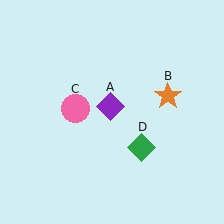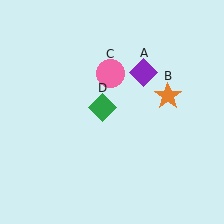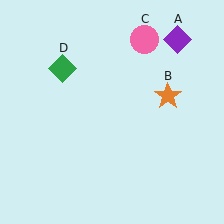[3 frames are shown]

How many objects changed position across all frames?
3 objects changed position: purple diamond (object A), pink circle (object C), green diamond (object D).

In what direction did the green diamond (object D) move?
The green diamond (object D) moved up and to the left.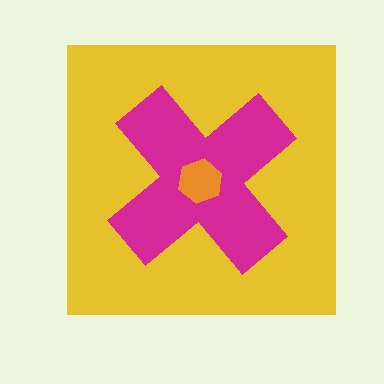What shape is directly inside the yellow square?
The magenta cross.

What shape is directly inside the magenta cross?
The orange hexagon.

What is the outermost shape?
The yellow square.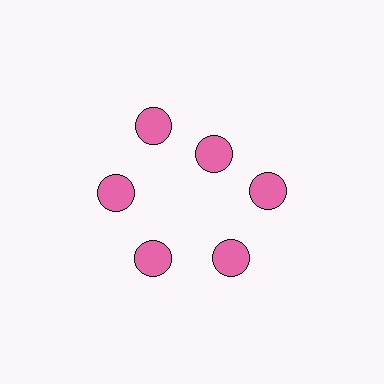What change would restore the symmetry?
The symmetry would be restored by moving it outward, back onto the ring so that all 6 circles sit at equal angles and equal distance from the center.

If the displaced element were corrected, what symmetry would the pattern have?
It would have 6-fold rotational symmetry — the pattern would map onto itself every 60 degrees.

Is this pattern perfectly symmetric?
No. The 6 pink circles are arranged in a ring, but one element near the 1 o'clock position is pulled inward toward the center, breaking the 6-fold rotational symmetry.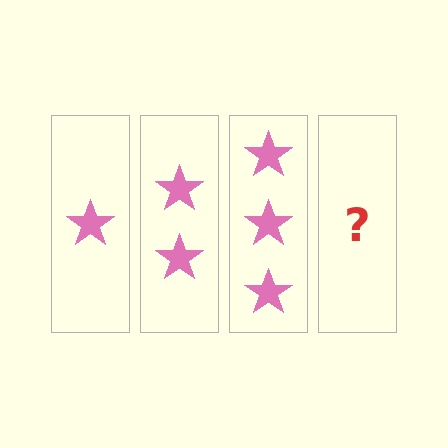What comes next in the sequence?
The next element should be 4 stars.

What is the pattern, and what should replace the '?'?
The pattern is that each step adds one more star. The '?' should be 4 stars.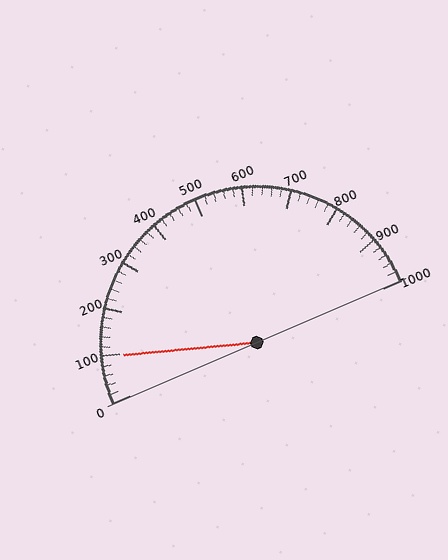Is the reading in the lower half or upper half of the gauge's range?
The reading is in the lower half of the range (0 to 1000).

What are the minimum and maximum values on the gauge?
The gauge ranges from 0 to 1000.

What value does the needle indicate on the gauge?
The needle indicates approximately 100.